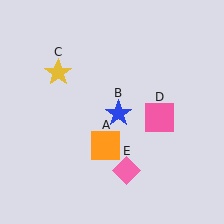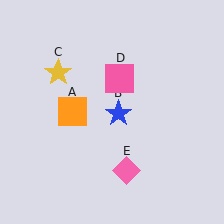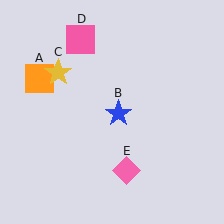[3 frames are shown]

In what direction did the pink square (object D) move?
The pink square (object D) moved up and to the left.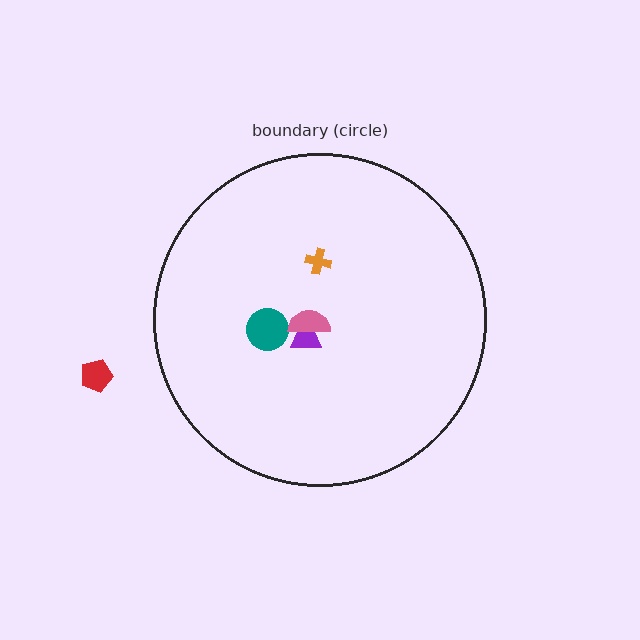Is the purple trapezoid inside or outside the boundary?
Inside.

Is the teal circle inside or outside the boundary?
Inside.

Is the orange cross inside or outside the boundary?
Inside.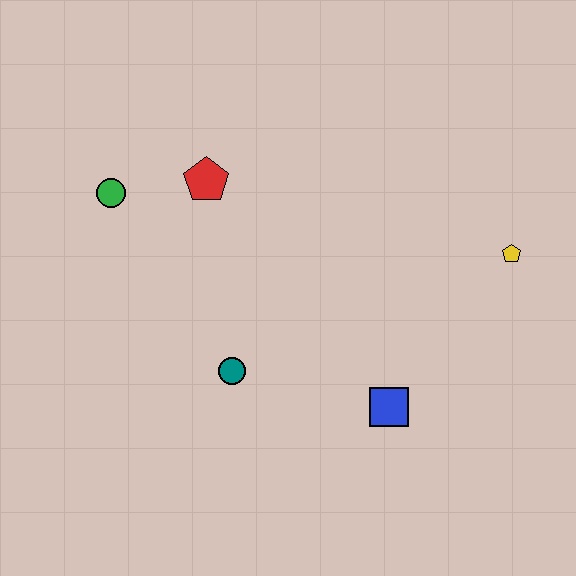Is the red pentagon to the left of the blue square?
Yes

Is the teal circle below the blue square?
No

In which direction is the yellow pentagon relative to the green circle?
The yellow pentagon is to the right of the green circle.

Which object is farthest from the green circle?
The yellow pentagon is farthest from the green circle.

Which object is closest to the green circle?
The red pentagon is closest to the green circle.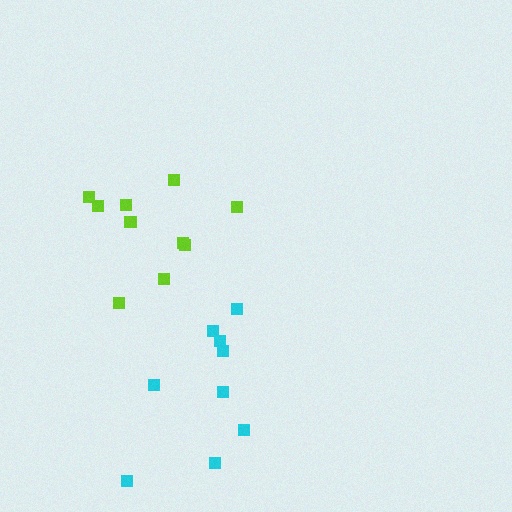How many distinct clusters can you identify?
There are 2 distinct clusters.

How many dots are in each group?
Group 1: 10 dots, Group 2: 9 dots (19 total).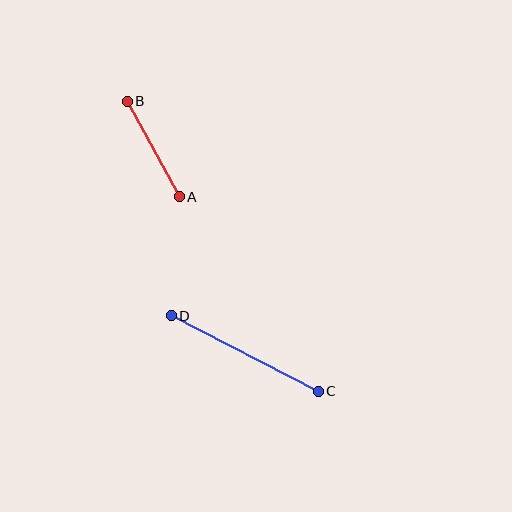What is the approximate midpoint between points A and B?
The midpoint is at approximately (153, 149) pixels.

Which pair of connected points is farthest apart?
Points C and D are farthest apart.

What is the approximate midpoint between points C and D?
The midpoint is at approximately (245, 354) pixels.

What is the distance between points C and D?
The distance is approximately 165 pixels.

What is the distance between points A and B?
The distance is approximately 109 pixels.